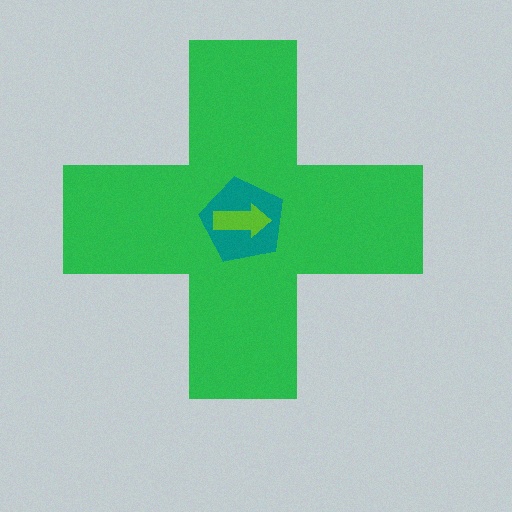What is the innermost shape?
The lime arrow.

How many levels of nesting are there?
3.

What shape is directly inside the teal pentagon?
The lime arrow.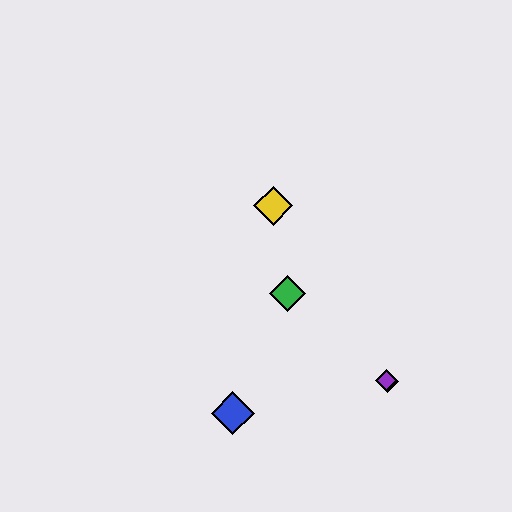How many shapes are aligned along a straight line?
3 shapes (the red diamond, the green diamond, the purple diamond) are aligned along a straight line.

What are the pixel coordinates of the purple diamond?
The purple diamond is at (386, 380).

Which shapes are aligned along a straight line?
The red diamond, the green diamond, the purple diamond are aligned along a straight line.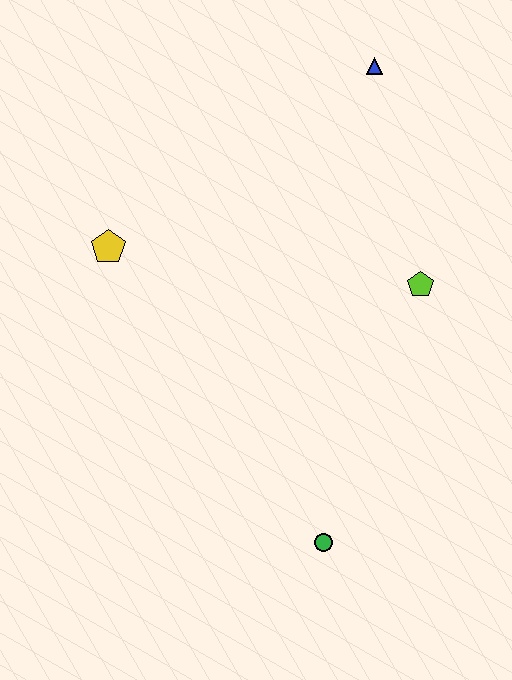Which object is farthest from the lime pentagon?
The yellow pentagon is farthest from the lime pentagon.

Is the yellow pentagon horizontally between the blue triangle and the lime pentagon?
No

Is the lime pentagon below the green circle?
No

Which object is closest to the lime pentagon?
The blue triangle is closest to the lime pentagon.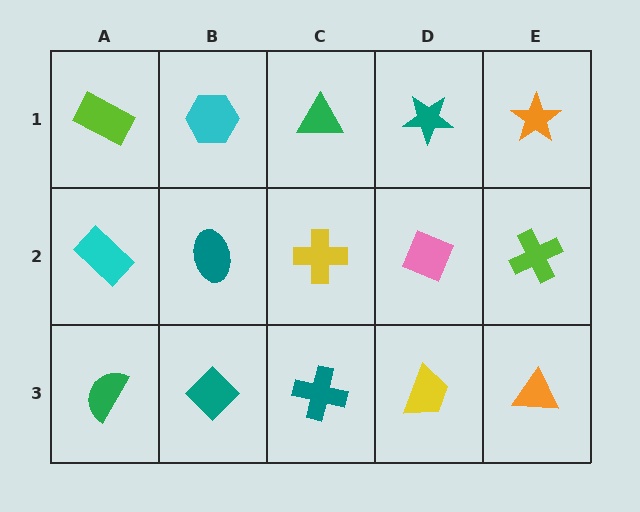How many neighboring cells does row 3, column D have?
3.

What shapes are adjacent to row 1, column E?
A lime cross (row 2, column E), a teal star (row 1, column D).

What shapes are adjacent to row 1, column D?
A pink diamond (row 2, column D), a green triangle (row 1, column C), an orange star (row 1, column E).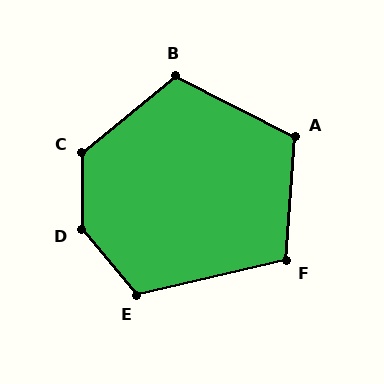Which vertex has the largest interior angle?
D, at approximately 139 degrees.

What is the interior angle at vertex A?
Approximately 113 degrees (obtuse).